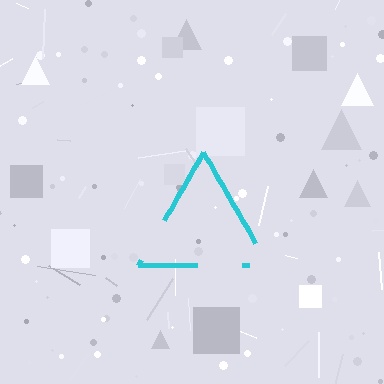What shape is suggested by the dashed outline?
The dashed outline suggests a triangle.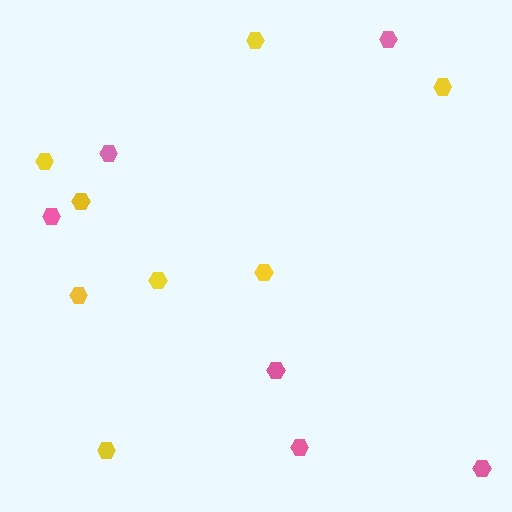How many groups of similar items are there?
There are 2 groups: one group of pink hexagons (6) and one group of yellow hexagons (8).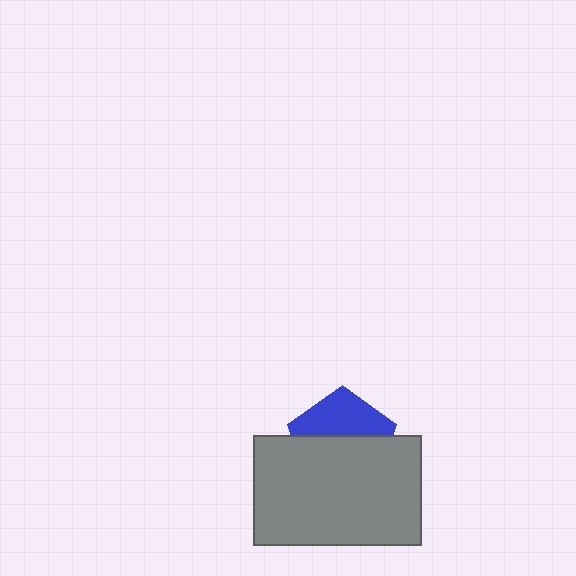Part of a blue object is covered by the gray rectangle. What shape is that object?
It is a pentagon.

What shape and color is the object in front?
The object in front is a gray rectangle.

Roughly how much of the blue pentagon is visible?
A small part of it is visible (roughly 42%).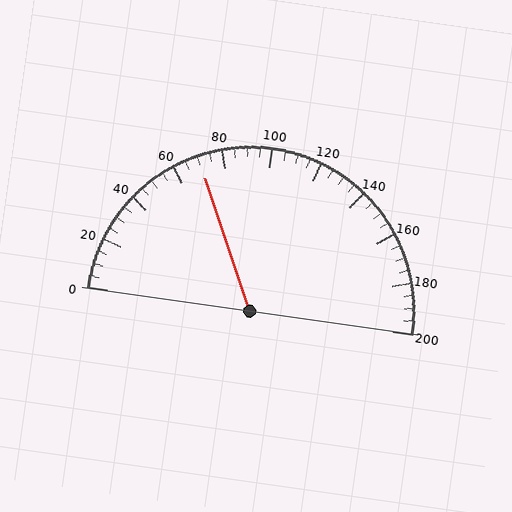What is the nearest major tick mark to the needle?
The nearest major tick mark is 80.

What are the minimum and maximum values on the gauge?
The gauge ranges from 0 to 200.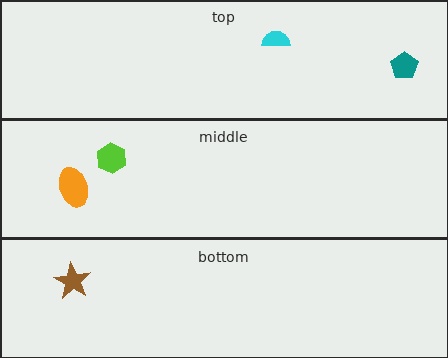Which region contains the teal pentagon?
The top region.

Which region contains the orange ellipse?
The middle region.